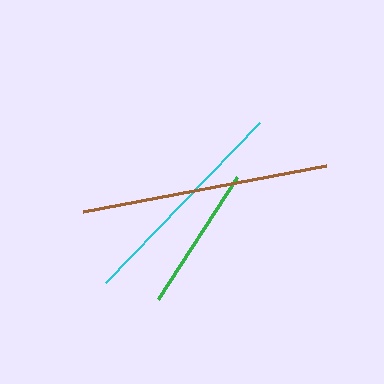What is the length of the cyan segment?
The cyan segment is approximately 222 pixels long.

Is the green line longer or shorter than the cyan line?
The cyan line is longer than the green line.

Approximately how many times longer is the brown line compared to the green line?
The brown line is approximately 1.7 times the length of the green line.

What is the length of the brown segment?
The brown segment is approximately 247 pixels long.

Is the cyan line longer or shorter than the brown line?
The brown line is longer than the cyan line.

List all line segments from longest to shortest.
From longest to shortest: brown, cyan, green.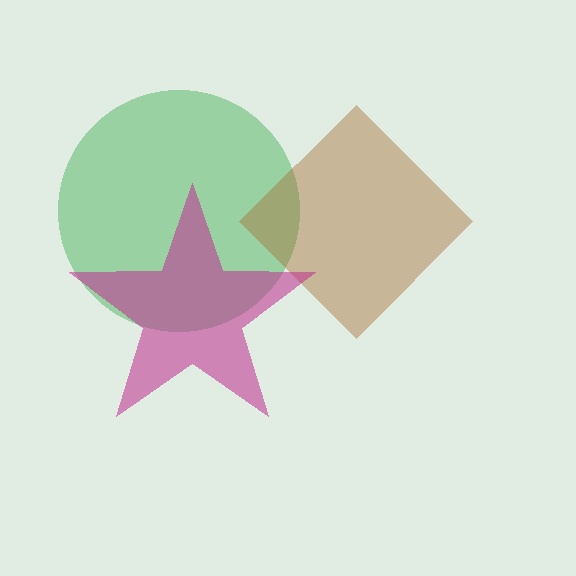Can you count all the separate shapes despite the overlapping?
Yes, there are 3 separate shapes.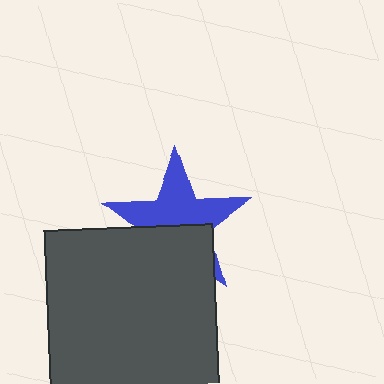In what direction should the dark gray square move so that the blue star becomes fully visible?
The dark gray square should move down. That is the shortest direction to clear the overlap and leave the blue star fully visible.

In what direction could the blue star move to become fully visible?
The blue star could move up. That would shift it out from behind the dark gray square entirely.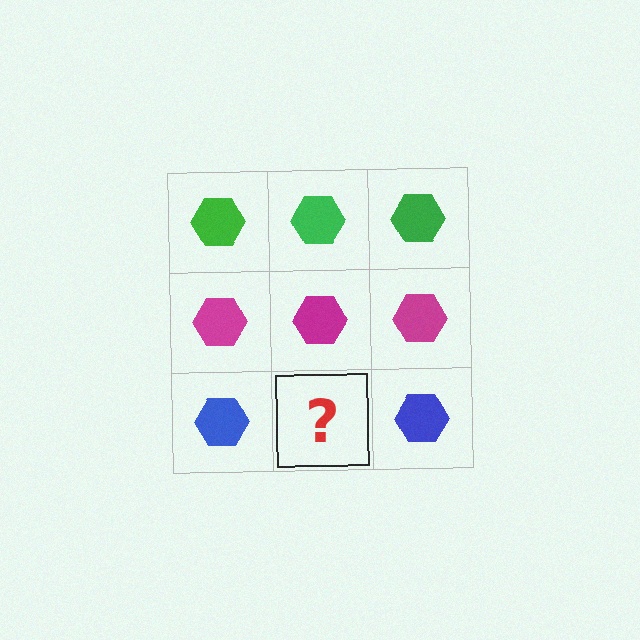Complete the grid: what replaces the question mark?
The question mark should be replaced with a blue hexagon.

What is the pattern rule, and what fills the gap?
The rule is that each row has a consistent color. The gap should be filled with a blue hexagon.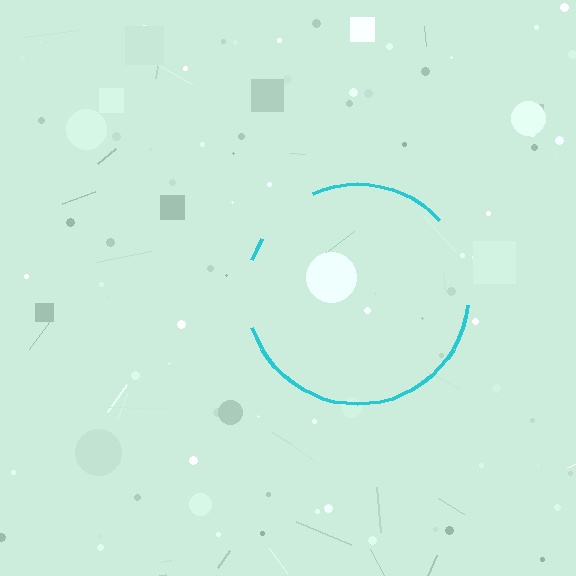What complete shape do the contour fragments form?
The contour fragments form a circle.